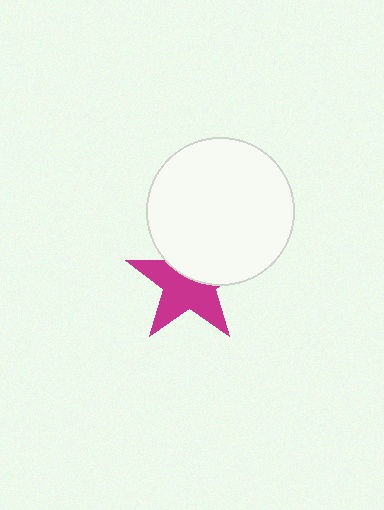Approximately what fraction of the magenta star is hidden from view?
Roughly 41% of the magenta star is hidden behind the white circle.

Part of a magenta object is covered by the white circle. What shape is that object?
It is a star.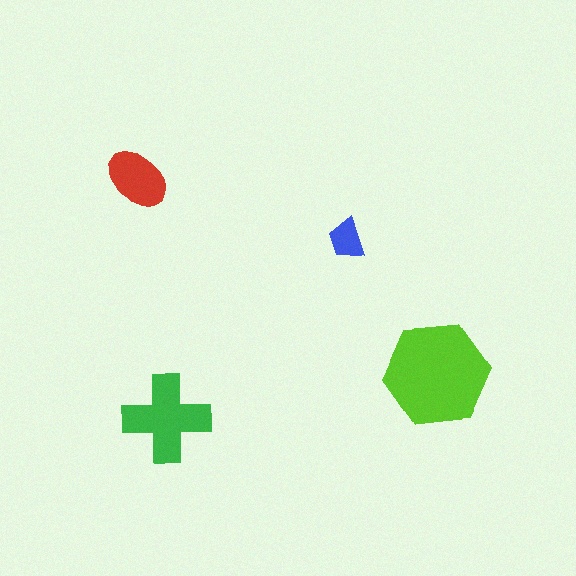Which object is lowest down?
The green cross is bottommost.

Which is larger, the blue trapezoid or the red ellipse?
The red ellipse.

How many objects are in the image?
There are 4 objects in the image.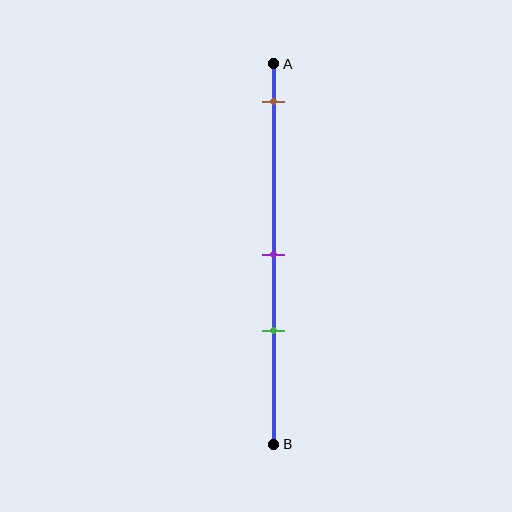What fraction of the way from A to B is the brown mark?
The brown mark is approximately 10% (0.1) of the way from A to B.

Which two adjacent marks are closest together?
The purple and green marks are the closest adjacent pair.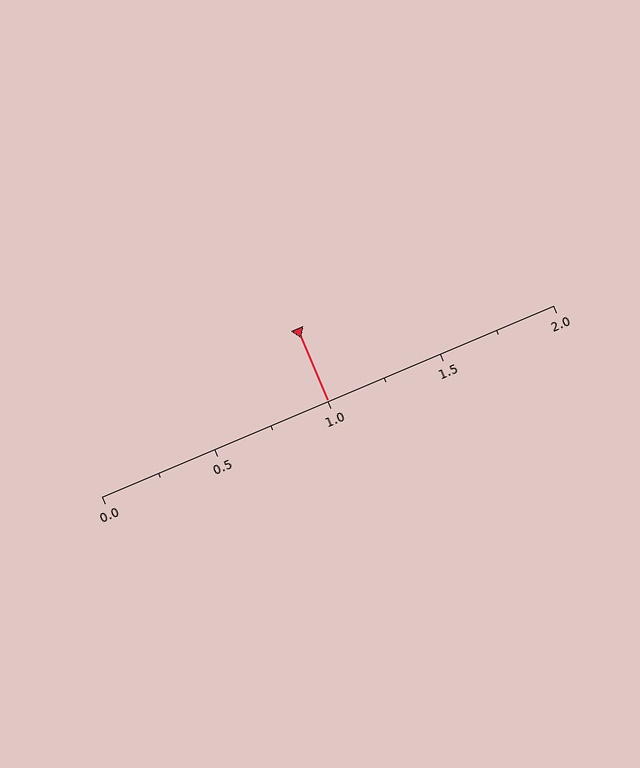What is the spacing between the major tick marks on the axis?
The major ticks are spaced 0.5 apart.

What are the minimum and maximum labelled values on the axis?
The axis runs from 0.0 to 2.0.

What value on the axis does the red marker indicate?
The marker indicates approximately 1.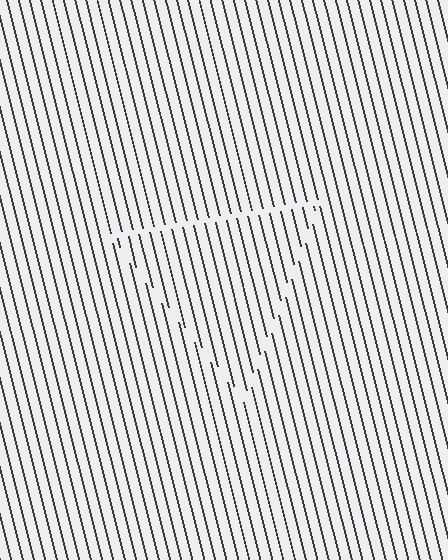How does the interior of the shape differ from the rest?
The interior of the shape contains the same grating, shifted by half a period — the contour is defined by the phase discontinuity where line-ends from the inner and outer gratings abut.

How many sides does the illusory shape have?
3 sides — the line-ends trace a triangle.